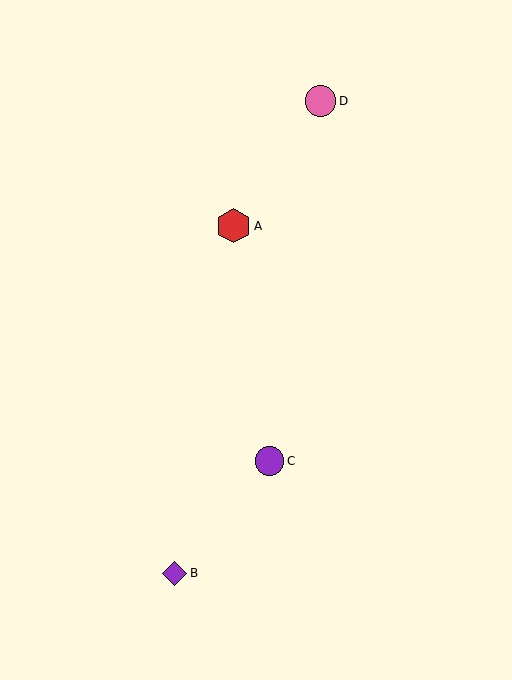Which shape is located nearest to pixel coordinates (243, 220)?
The red hexagon (labeled A) at (234, 226) is nearest to that location.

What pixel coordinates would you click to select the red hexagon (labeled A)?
Click at (234, 226) to select the red hexagon A.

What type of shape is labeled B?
Shape B is a purple diamond.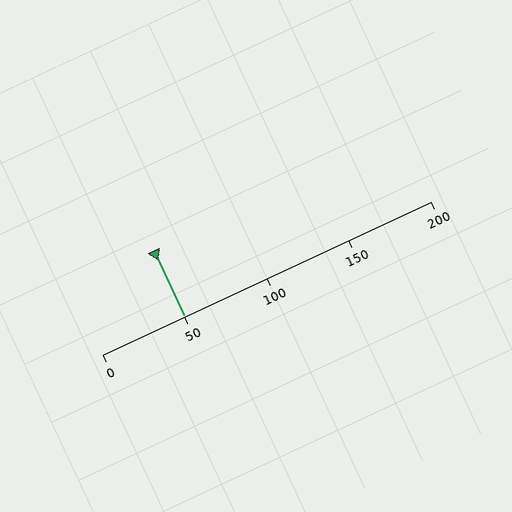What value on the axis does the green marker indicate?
The marker indicates approximately 50.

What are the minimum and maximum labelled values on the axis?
The axis runs from 0 to 200.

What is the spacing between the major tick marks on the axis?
The major ticks are spaced 50 apart.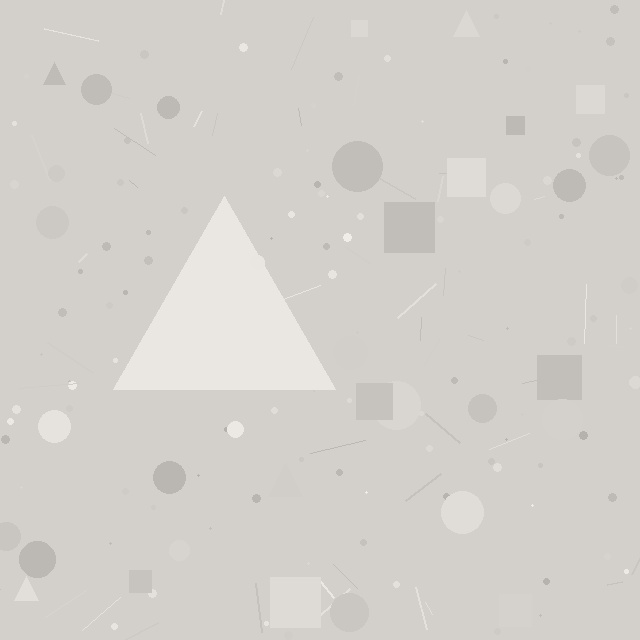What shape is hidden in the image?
A triangle is hidden in the image.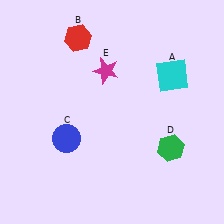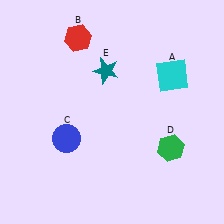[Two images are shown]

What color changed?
The star (E) changed from magenta in Image 1 to teal in Image 2.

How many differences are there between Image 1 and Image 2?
There is 1 difference between the two images.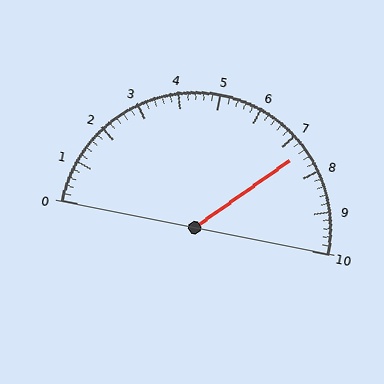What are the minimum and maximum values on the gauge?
The gauge ranges from 0 to 10.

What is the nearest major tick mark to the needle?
The nearest major tick mark is 7.